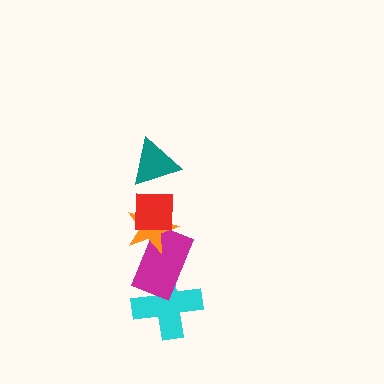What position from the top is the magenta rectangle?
The magenta rectangle is 4th from the top.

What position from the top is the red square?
The red square is 2nd from the top.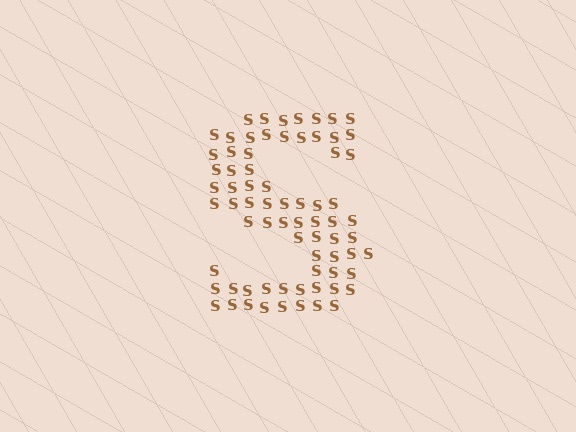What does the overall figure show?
The overall figure shows the letter S.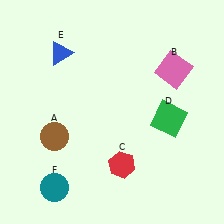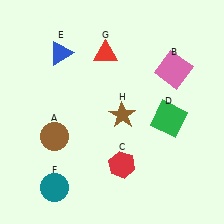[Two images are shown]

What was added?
A red triangle (G), a brown star (H) were added in Image 2.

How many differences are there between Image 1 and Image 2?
There are 2 differences between the two images.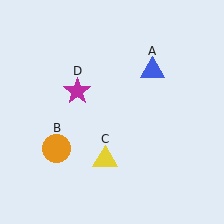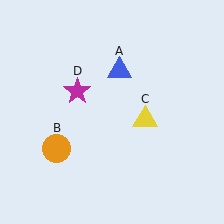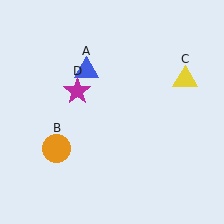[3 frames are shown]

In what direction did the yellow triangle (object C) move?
The yellow triangle (object C) moved up and to the right.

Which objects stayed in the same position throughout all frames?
Orange circle (object B) and magenta star (object D) remained stationary.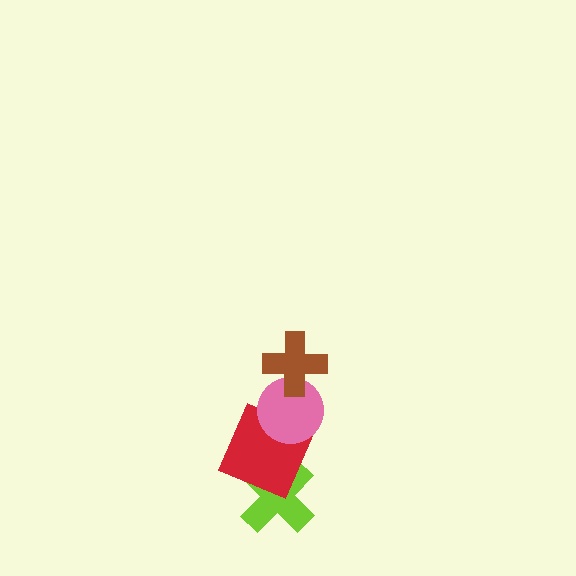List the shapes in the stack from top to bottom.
From top to bottom: the brown cross, the pink circle, the red square, the lime cross.